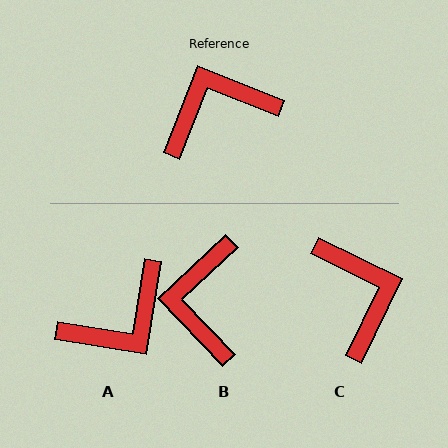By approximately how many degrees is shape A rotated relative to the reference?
Approximately 167 degrees clockwise.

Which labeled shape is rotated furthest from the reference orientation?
A, about 167 degrees away.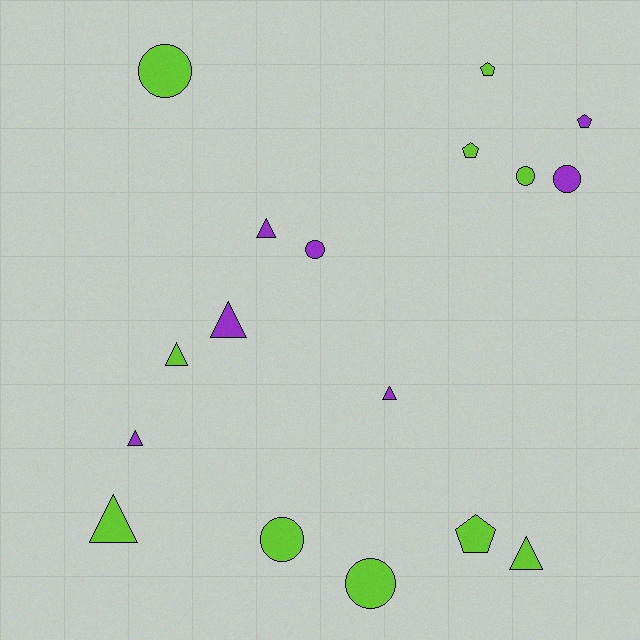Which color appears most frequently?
Lime, with 10 objects.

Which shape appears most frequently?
Triangle, with 7 objects.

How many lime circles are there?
There are 4 lime circles.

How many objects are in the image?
There are 17 objects.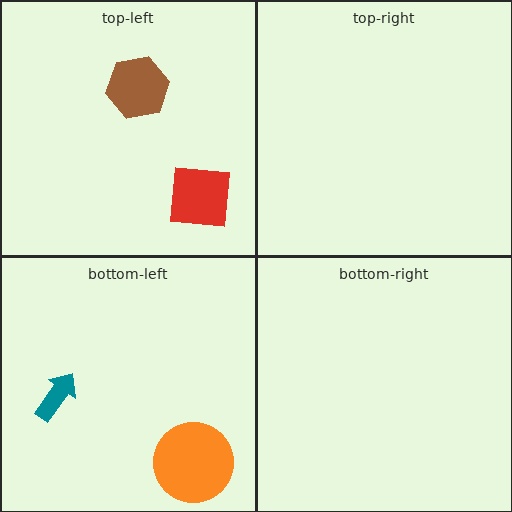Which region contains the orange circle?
The bottom-left region.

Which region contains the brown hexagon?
The top-left region.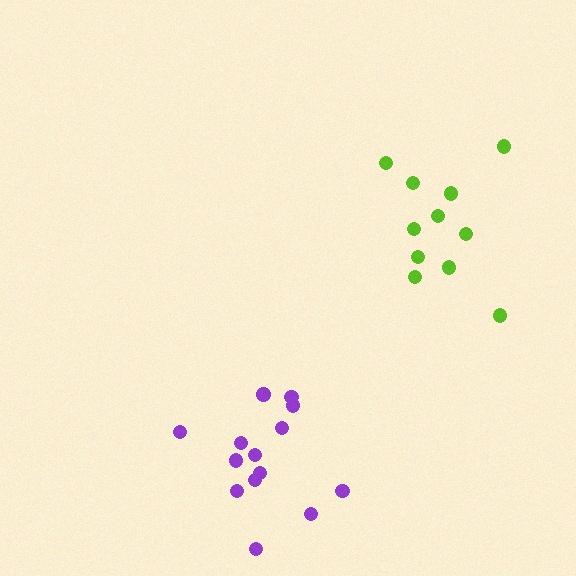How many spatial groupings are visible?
There are 2 spatial groupings.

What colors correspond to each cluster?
The clusters are colored: purple, lime.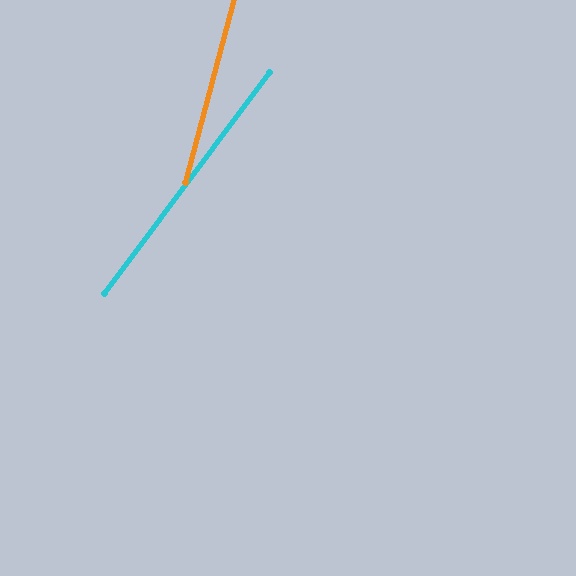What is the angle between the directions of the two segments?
Approximately 22 degrees.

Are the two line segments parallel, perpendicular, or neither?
Neither parallel nor perpendicular — they differ by about 22°.